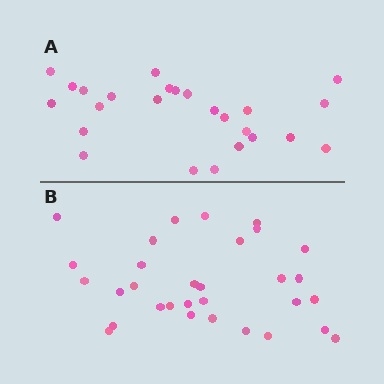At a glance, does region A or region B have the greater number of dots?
Region B (the bottom region) has more dots.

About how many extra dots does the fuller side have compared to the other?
Region B has about 6 more dots than region A.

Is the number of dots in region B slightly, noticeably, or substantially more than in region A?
Region B has only slightly more — the two regions are fairly close. The ratio is roughly 1.2 to 1.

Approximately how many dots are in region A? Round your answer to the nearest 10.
About 20 dots. (The exact count is 25, which rounds to 20.)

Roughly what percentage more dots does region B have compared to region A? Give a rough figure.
About 25% more.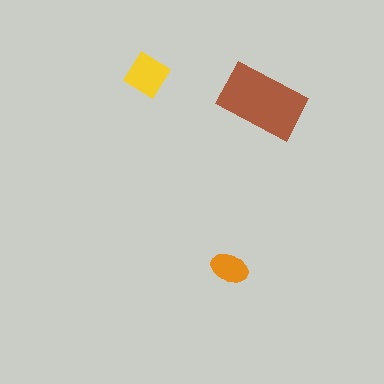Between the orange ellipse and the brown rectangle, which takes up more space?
The brown rectangle.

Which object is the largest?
The brown rectangle.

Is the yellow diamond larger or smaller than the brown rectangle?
Smaller.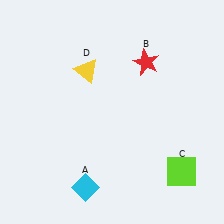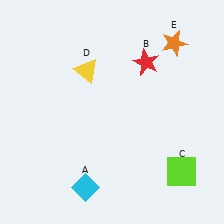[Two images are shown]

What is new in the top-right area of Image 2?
An orange star (E) was added in the top-right area of Image 2.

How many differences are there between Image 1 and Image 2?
There is 1 difference between the two images.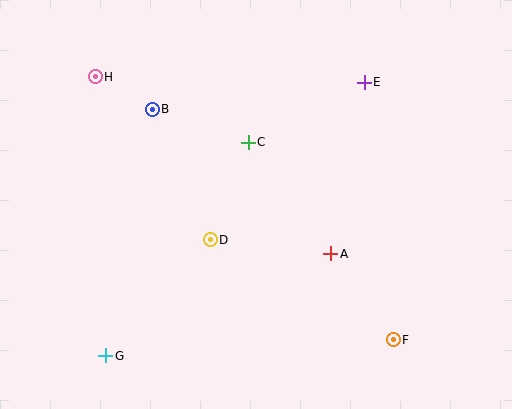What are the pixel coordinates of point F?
Point F is at (393, 340).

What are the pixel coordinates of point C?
Point C is at (248, 142).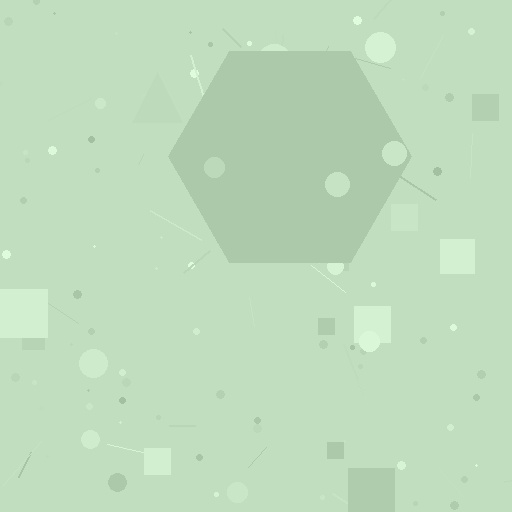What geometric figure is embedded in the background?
A hexagon is embedded in the background.